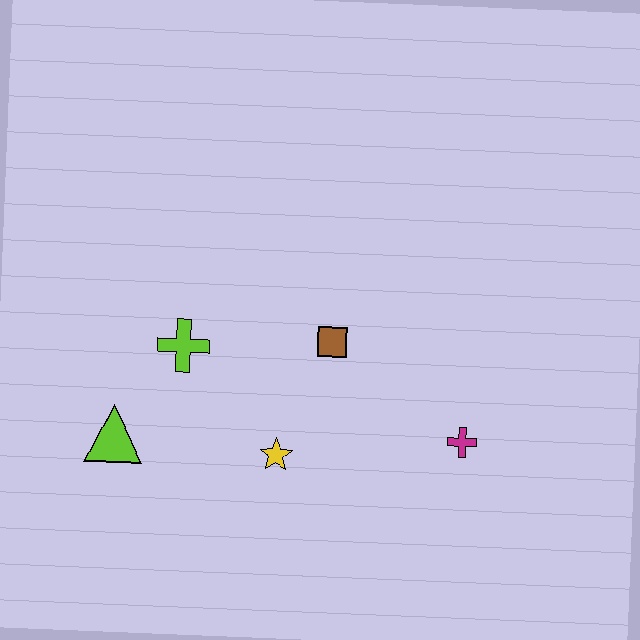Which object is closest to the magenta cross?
The brown square is closest to the magenta cross.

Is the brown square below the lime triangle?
No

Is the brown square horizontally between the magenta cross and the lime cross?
Yes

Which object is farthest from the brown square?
The lime triangle is farthest from the brown square.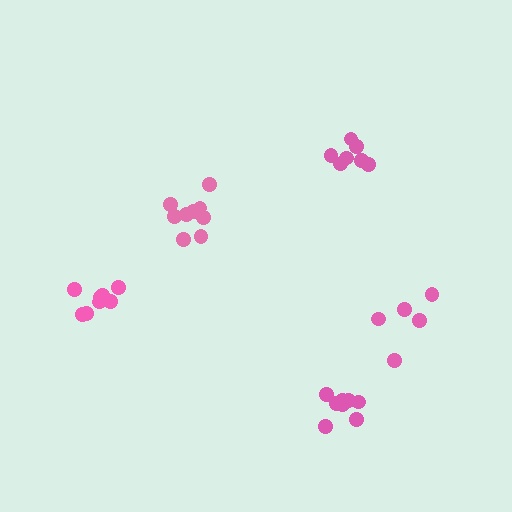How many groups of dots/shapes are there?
There are 5 groups.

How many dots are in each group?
Group 1: 9 dots, Group 2: 7 dots, Group 3: 8 dots, Group 4: 8 dots, Group 5: 5 dots (37 total).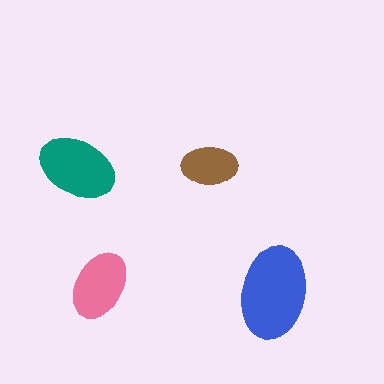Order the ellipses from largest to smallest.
the blue one, the teal one, the pink one, the brown one.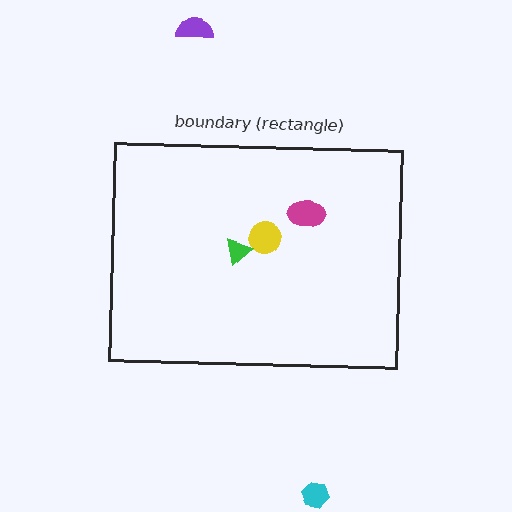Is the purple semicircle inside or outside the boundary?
Outside.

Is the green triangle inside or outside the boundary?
Inside.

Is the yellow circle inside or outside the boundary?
Inside.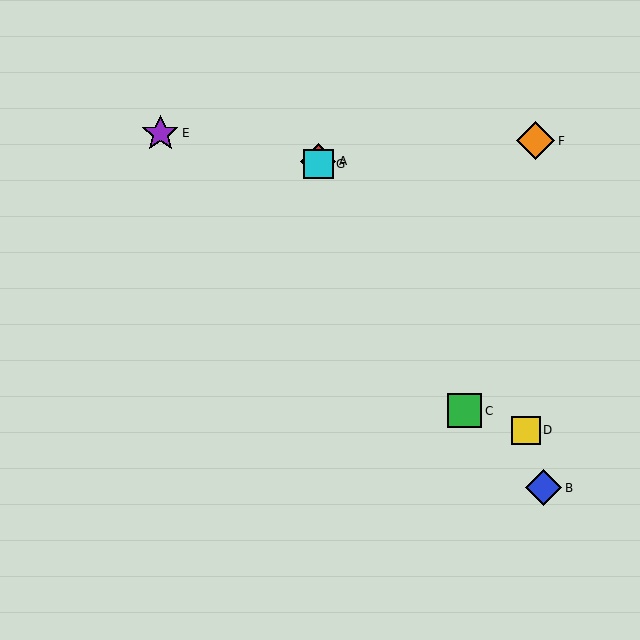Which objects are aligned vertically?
Objects A, G are aligned vertically.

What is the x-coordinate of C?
Object C is at x≈465.